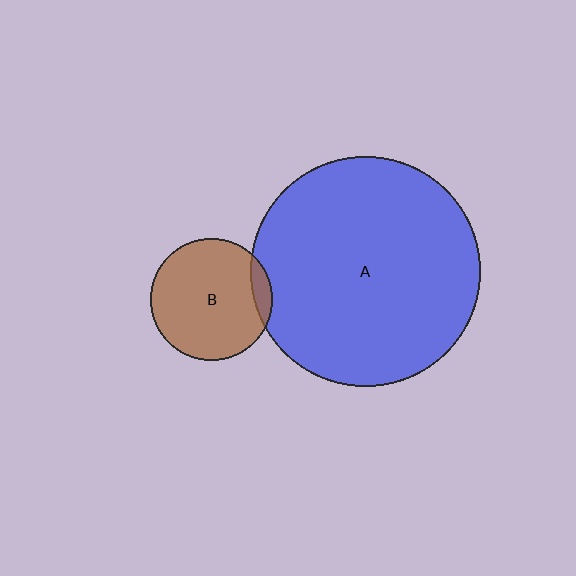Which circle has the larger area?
Circle A (blue).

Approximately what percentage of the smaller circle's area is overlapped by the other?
Approximately 10%.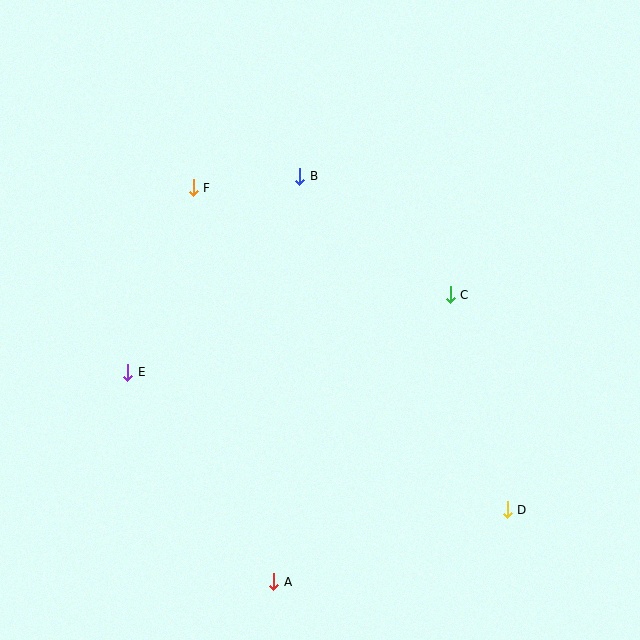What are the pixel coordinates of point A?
Point A is at (274, 582).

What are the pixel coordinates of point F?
Point F is at (193, 188).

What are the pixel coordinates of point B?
Point B is at (300, 176).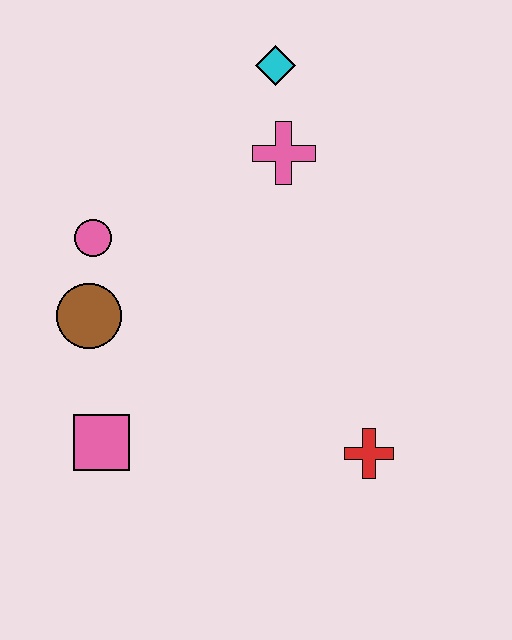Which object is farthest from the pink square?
The cyan diamond is farthest from the pink square.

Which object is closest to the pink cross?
The cyan diamond is closest to the pink cross.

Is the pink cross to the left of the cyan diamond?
No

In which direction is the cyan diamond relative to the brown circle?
The cyan diamond is above the brown circle.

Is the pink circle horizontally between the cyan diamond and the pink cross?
No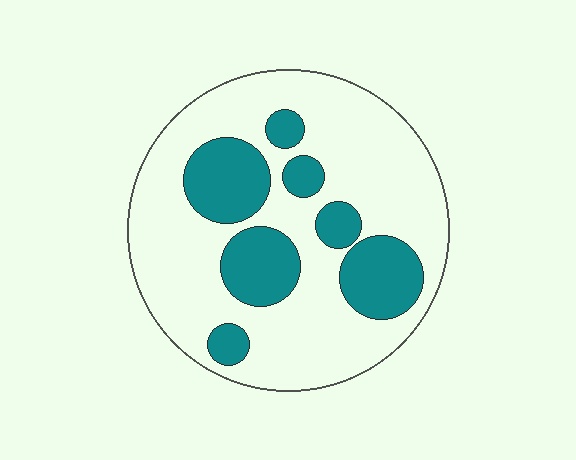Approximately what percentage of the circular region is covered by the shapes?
Approximately 30%.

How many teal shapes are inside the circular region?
7.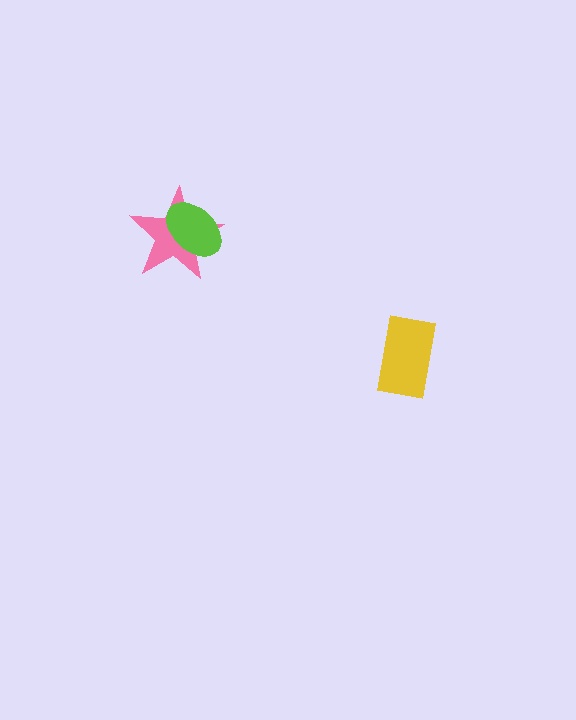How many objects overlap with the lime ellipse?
1 object overlaps with the lime ellipse.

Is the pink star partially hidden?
Yes, it is partially covered by another shape.